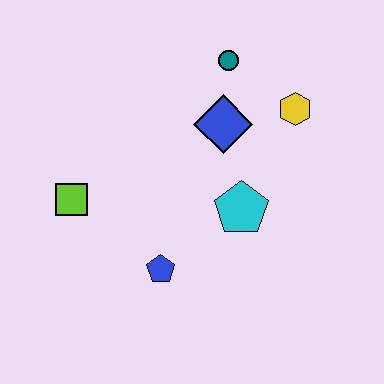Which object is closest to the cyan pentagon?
The blue diamond is closest to the cyan pentagon.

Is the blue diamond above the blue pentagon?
Yes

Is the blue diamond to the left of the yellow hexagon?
Yes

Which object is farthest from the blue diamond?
The lime square is farthest from the blue diamond.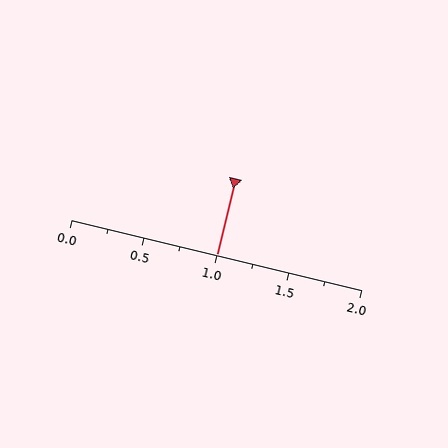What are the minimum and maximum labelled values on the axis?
The axis runs from 0.0 to 2.0.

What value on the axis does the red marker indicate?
The marker indicates approximately 1.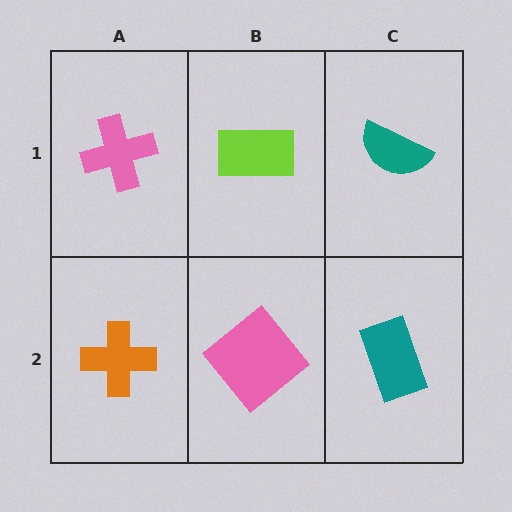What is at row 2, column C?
A teal rectangle.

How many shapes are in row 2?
3 shapes.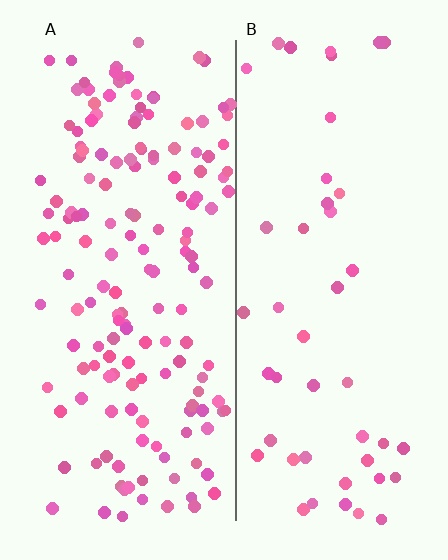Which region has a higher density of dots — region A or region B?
A (the left).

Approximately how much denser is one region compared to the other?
Approximately 3.4× — region A over region B.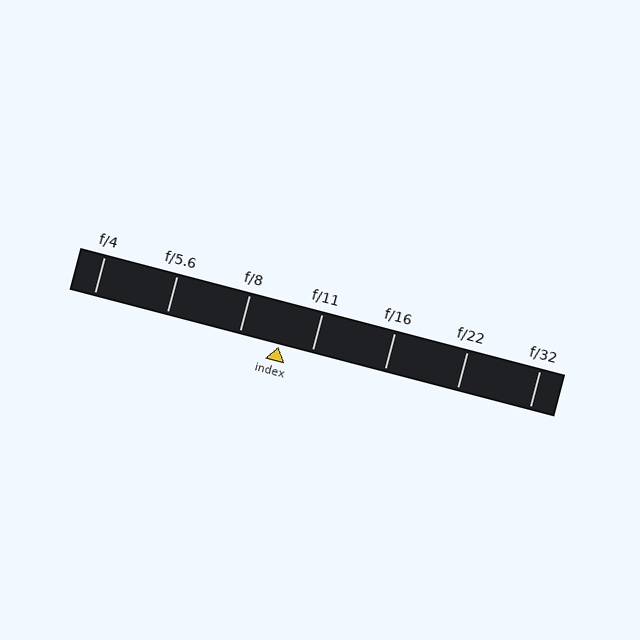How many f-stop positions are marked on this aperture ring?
There are 7 f-stop positions marked.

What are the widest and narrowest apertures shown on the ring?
The widest aperture shown is f/4 and the narrowest is f/32.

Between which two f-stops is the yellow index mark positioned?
The index mark is between f/8 and f/11.